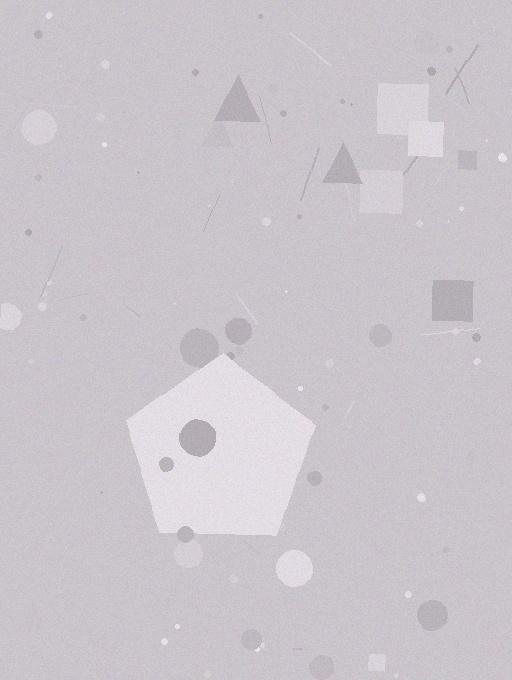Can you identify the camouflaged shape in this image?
The camouflaged shape is a pentagon.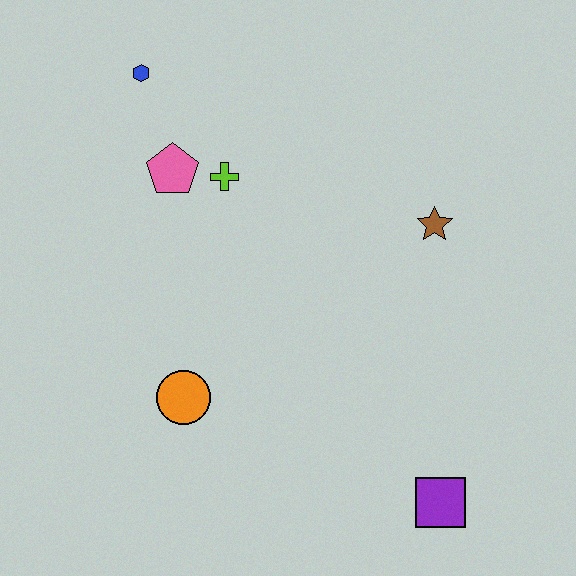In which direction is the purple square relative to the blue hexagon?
The purple square is below the blue hexagon.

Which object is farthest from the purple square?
The blue hexagon is farthest from the purple square.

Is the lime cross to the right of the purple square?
No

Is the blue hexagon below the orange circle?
No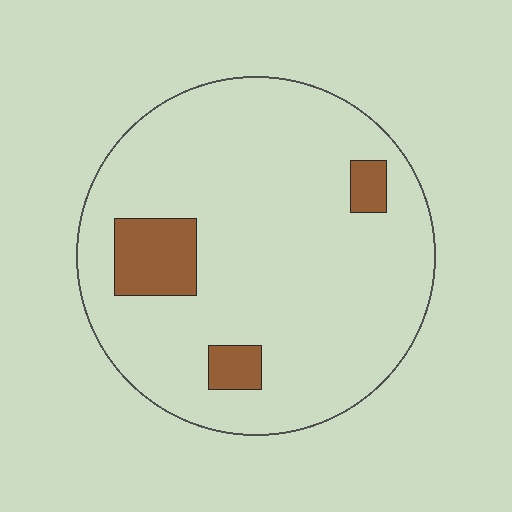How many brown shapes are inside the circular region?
3.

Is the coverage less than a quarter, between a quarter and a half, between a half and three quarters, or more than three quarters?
Less than a quarter.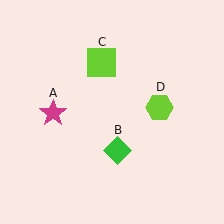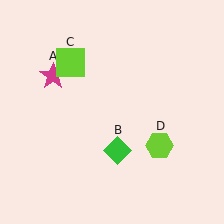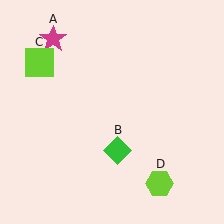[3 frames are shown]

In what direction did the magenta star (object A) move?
The magenta star (object A) moved up.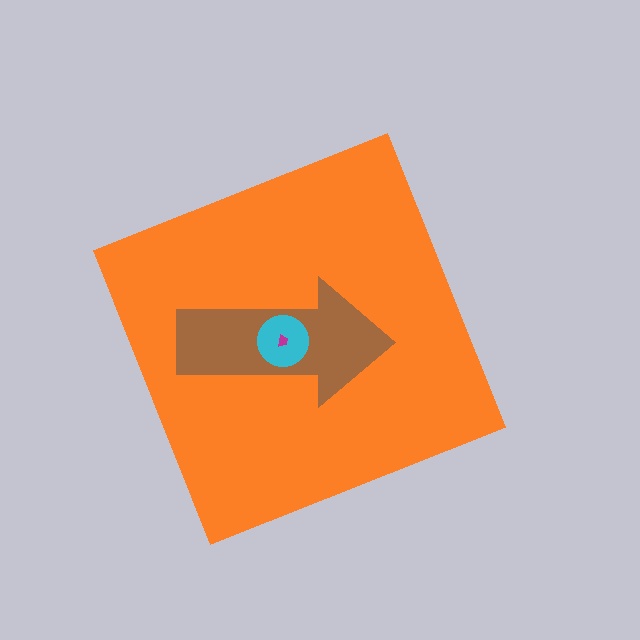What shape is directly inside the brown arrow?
The cyan circle.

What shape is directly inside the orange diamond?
The brown arrow.